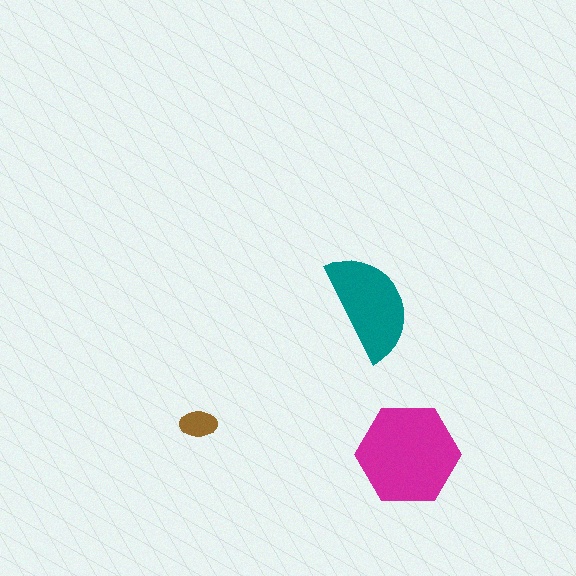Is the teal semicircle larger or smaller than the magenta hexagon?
Smaller.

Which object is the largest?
The magenta hexagon.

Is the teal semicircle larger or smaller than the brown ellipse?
Larger.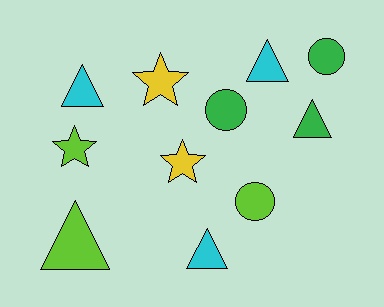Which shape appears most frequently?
Triangle, with 5 objects.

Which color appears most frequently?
Lime, with 3 objects.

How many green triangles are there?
There is 1 green triangle.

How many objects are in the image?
There are 11 objects.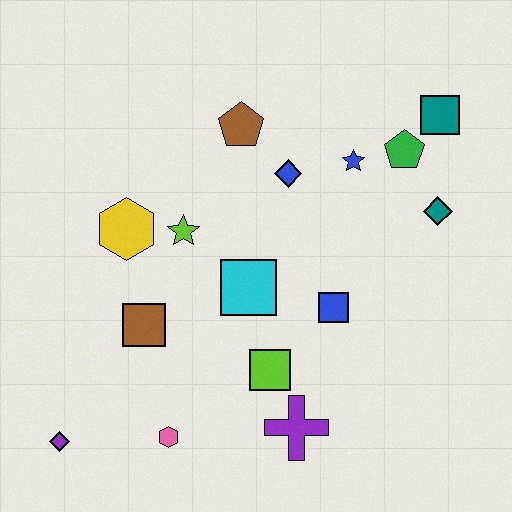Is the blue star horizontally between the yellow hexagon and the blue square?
No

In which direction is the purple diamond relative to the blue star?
The purple diamond is to the left of the blue star.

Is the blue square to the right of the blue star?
No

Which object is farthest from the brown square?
The teal square is farthest from the brown square.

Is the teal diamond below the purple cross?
No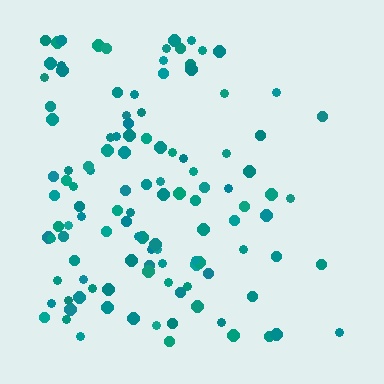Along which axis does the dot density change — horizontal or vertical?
Horizontal.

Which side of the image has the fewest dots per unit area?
The right.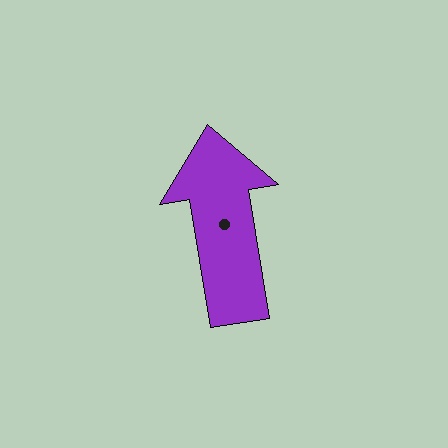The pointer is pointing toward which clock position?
Roughly 12 o'clock.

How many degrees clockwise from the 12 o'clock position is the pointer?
Approximately 351 degrees.